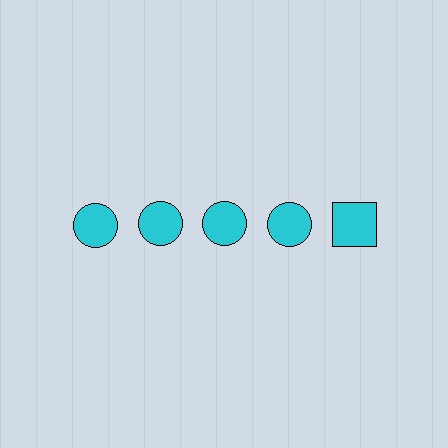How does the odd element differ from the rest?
It has a different shape: square instead of circle.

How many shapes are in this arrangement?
There are 5 shapes arranged in a grid pattern.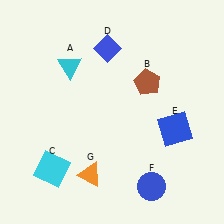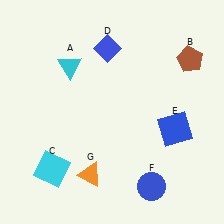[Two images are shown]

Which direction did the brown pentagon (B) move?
The brown pentagon (B) moved right.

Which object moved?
The brown pentagon (B) moved right.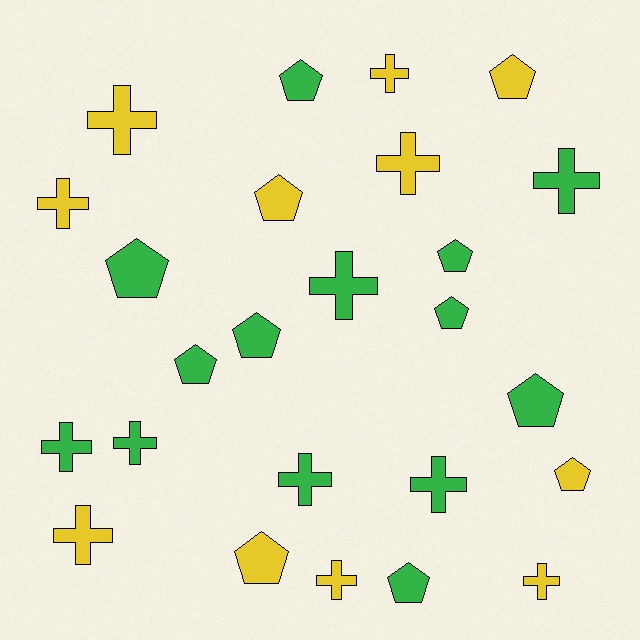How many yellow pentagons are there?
There are 4 yellow pentagons.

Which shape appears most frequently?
Cross, with 13 objects.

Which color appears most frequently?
Green, with 14 objects.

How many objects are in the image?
There are 25 objects.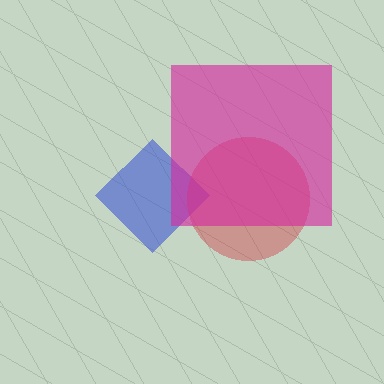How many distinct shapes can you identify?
There are 3 distinct shapes: a blue diamond, a red circle, a magenta square.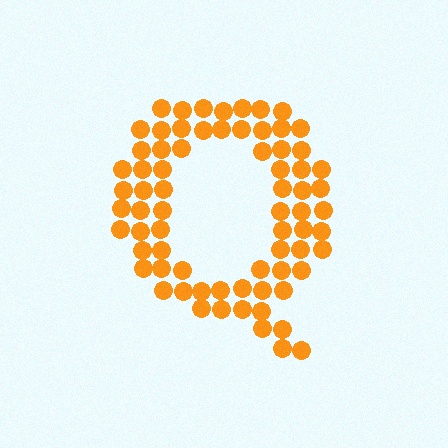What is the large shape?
The large shape is the letter Q.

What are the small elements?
The small elements are circles.